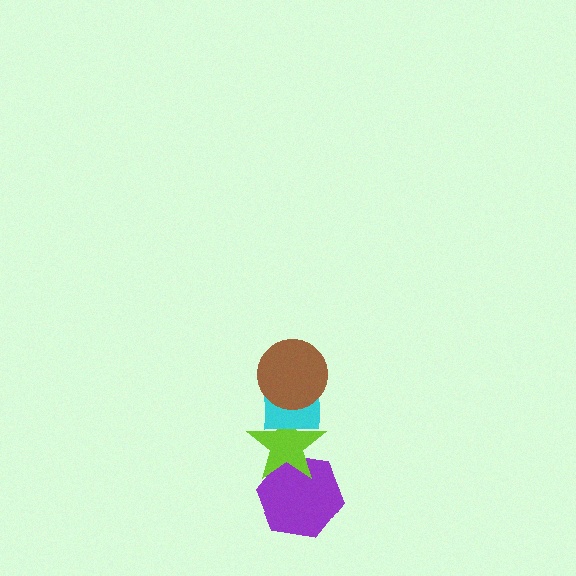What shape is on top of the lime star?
The cyan square is on top of the lime star.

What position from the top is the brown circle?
The brown circle is 1st from the top.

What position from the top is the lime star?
The lime star is 3rd from the top.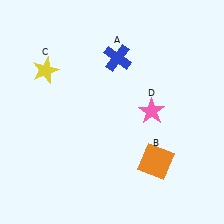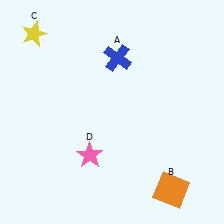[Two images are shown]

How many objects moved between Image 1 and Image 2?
3 objects moved between the two images.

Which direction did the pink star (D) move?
The pink star (D) moved left.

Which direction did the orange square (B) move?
The orange square (B) moved down.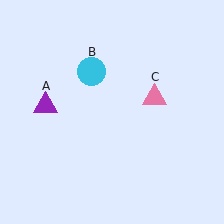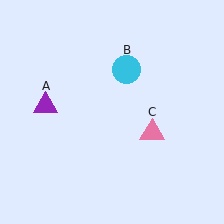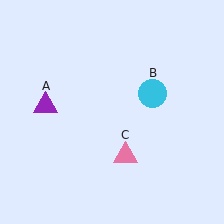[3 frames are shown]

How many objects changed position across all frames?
2 objects changed position: cyan circle (object B), pink triangle (object C).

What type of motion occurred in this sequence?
The cyan circle (object B), pink triangle (object C) rotated clockwise around the center of the scene.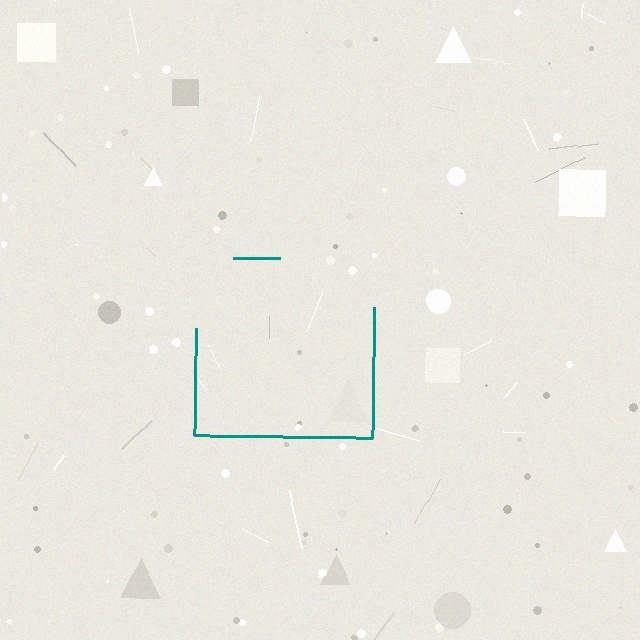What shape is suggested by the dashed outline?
The dashed outline suggests a square.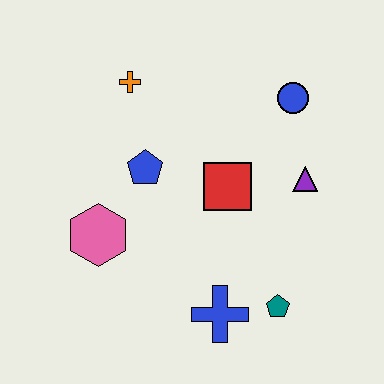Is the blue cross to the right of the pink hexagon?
Yes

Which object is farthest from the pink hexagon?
The blue circle is farthest from the pink hexagon.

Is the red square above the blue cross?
Yes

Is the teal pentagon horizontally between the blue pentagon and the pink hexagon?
No